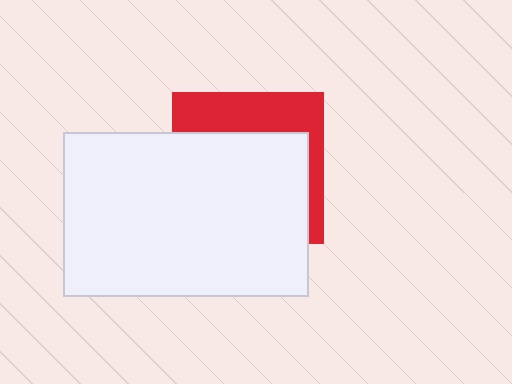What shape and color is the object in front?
The object in front is a white rectangle.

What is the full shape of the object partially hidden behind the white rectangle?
The partially hidden object is a red square.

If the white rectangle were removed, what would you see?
You would see the complete red square.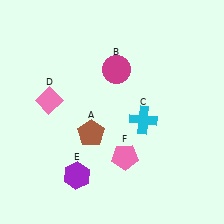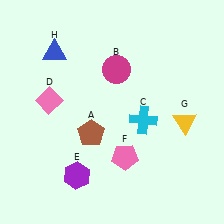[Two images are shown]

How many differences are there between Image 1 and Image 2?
There are 2 differences between the two images.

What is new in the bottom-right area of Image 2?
A yellow triangle (G) was added in the bottom-right area of Image 2.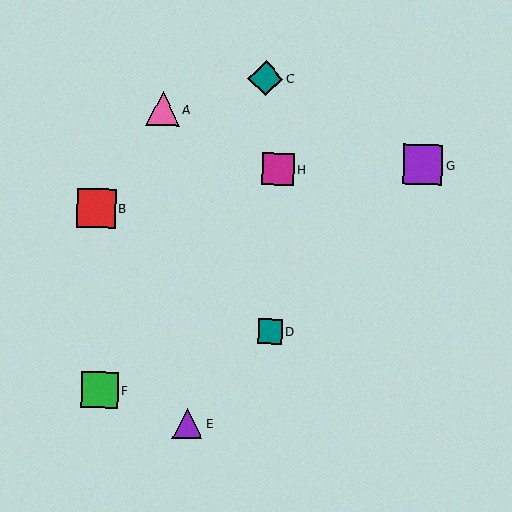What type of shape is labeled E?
Shape E is a purple triangle.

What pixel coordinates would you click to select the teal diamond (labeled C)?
Click at (266, 79) to select the teal diamond C.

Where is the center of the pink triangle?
The center of the pink triangle is at (163, 109).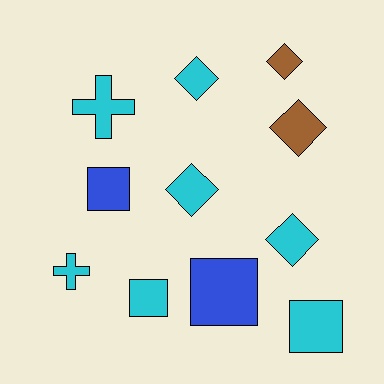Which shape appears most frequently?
Diamond, with 5 objects.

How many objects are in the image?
There are 11 objects.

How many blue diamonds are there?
There are no blue diamonds.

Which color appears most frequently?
Cyan, with 7 objects.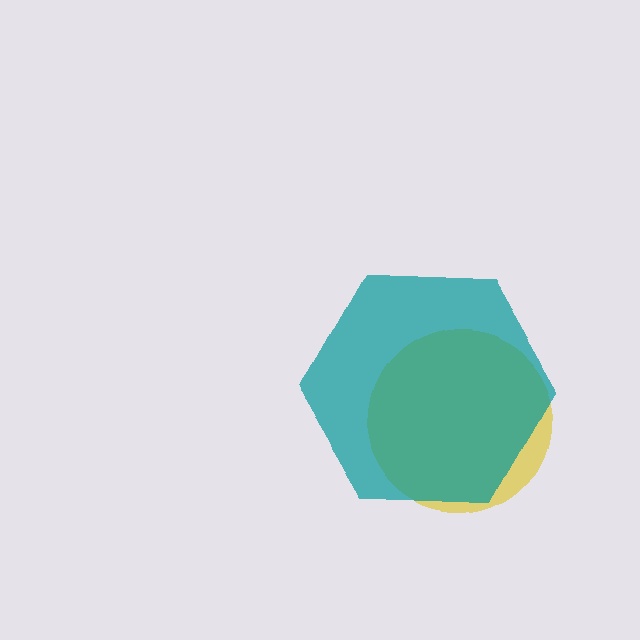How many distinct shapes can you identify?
There are 2 distinct shapes: a yellow circle, a teal hexagon.